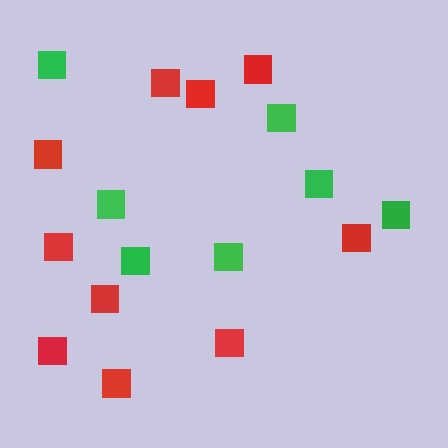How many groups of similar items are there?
There are 2 groups: one group of red squares (10) and one group of green squares (7).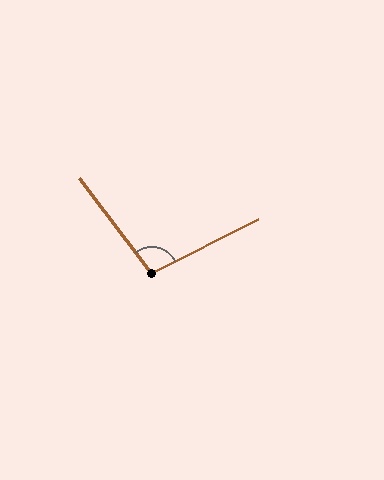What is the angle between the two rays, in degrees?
Approximately 101 degrees.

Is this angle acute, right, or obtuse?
It is obtuse.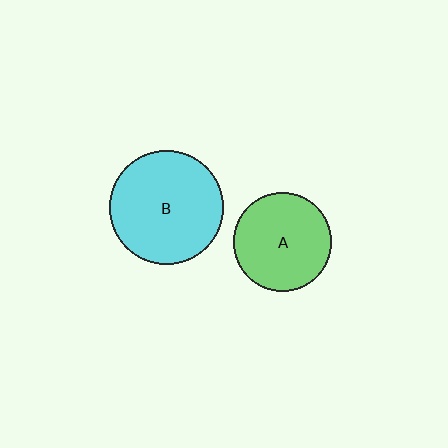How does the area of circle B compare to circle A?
Approximately 1.4 times.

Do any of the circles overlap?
No, none of the circles overlap.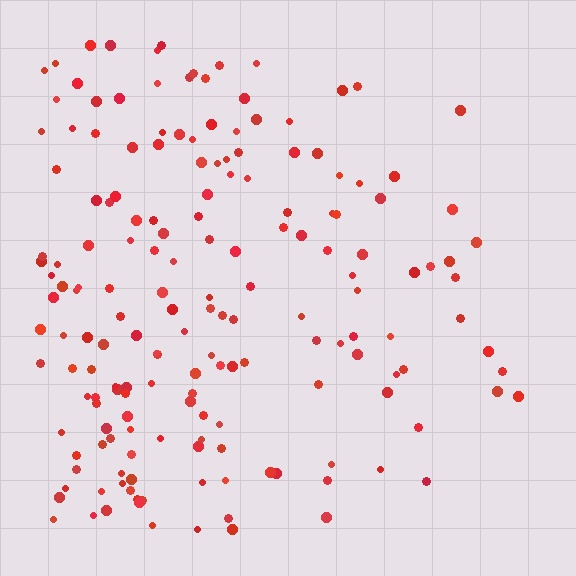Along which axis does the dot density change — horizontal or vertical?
Horizontal.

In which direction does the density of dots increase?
From right to left, with the left side densest.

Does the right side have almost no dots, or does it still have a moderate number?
Still a moderate number, just noticeably fewer than the left.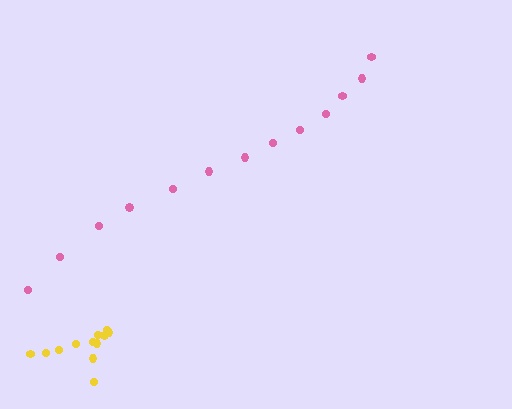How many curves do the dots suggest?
There are 2 distinct paths.